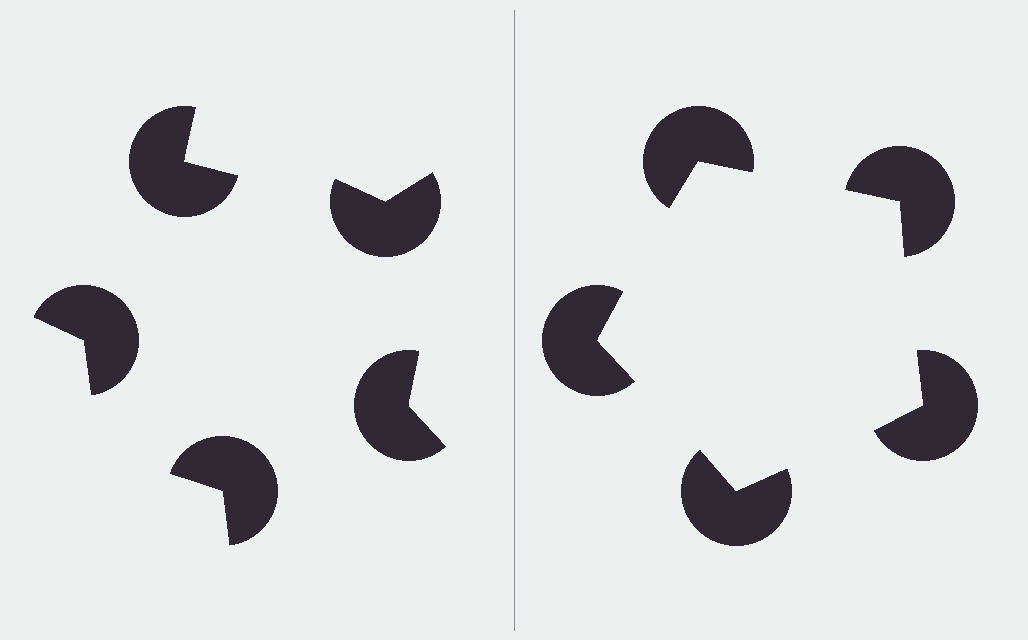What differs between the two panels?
The pac-man discs are positioned identically on both sides; only the wedge orientations differ. On the right they align to a pentagon; on the left they are misaligned.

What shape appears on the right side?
An illusory pentagon.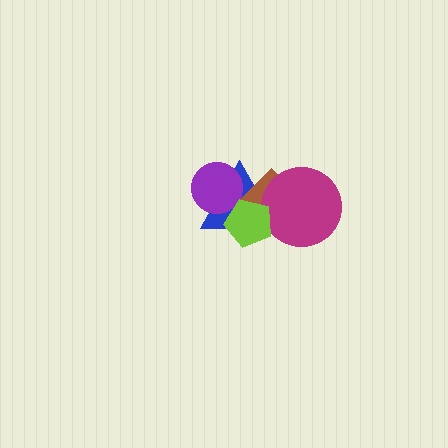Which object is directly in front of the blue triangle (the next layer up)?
The brown diamond is directly in front of the blue triangle.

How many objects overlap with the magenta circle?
3 objects overlap with the magenta circle.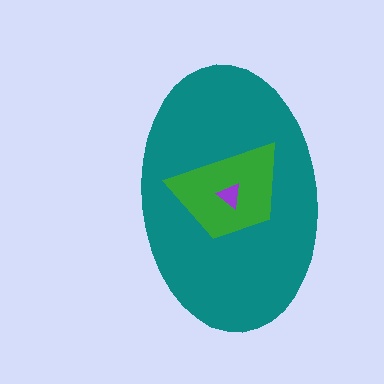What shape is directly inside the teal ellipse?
The green trapezoid.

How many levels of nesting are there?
3.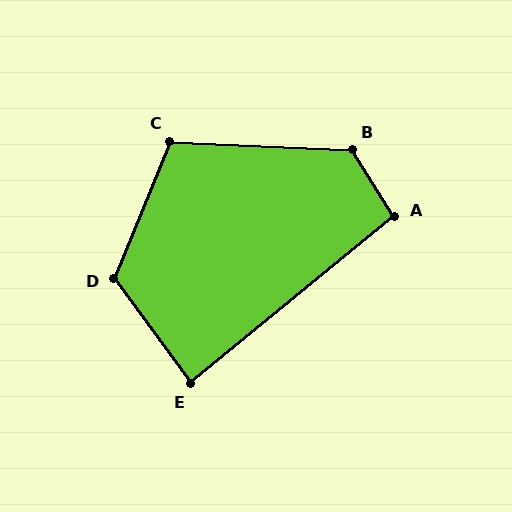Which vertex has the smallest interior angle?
E, at approximately 87 degrees.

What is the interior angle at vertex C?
Approximately 109 degrees (obtuse).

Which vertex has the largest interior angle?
B, at approximately 124 degrees.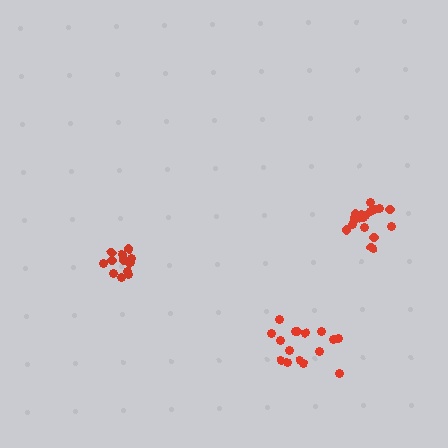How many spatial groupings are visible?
There are 3 spatial groupings.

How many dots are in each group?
Group 1: 14 dots, Group 2: 16 dots, Group 3: 19 dots (49 total).